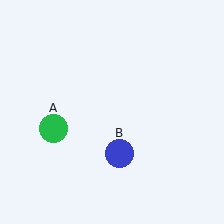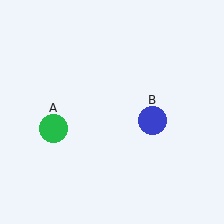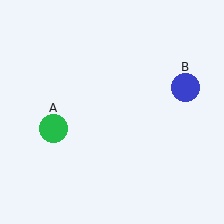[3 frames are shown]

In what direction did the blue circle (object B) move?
The blue circle (object B) moved up and to the right.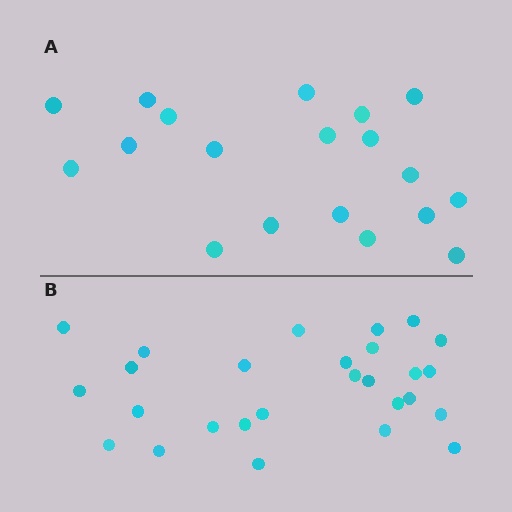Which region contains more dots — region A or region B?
Region B (the bottom region) has more dots.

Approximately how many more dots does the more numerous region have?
Region B has roughly 8 or so more dots than region A.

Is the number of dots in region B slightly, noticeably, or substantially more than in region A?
Region B has noticeably more, but not dramatically so. The ratio is roughly 1.4 to 1.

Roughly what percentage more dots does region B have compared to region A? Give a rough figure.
About 40% more.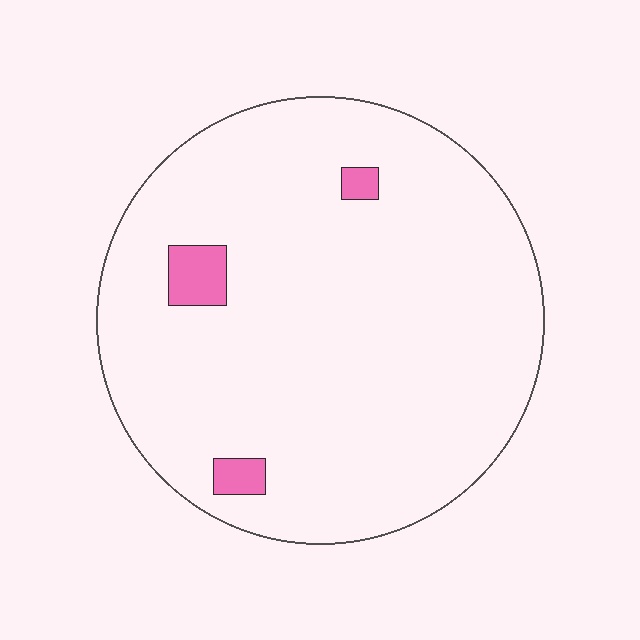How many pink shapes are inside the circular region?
3.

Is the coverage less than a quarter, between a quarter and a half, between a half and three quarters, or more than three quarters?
Less than a quarter.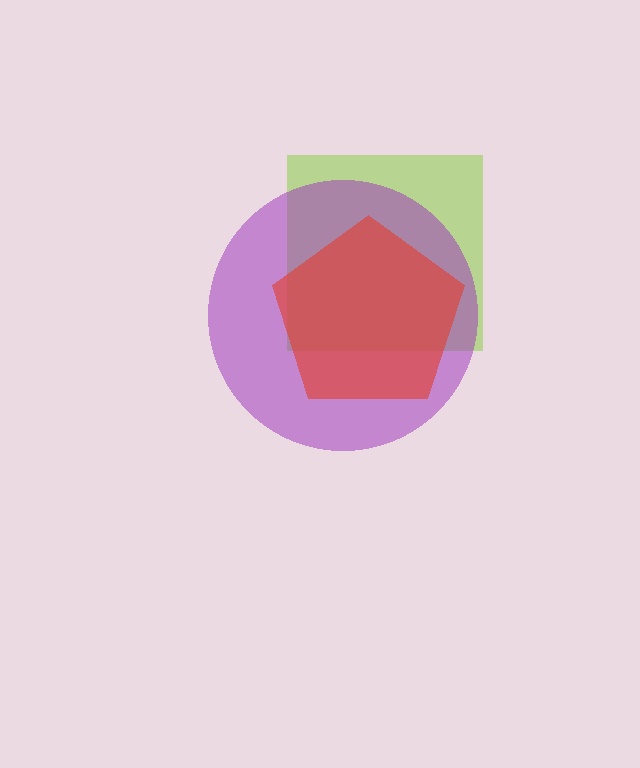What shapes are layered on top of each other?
The layered shapes are: a lime square, a purple circle, a red pentagon.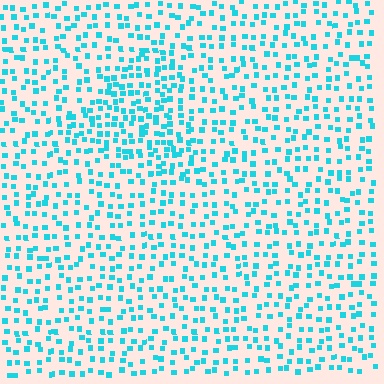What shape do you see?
I see a triangle.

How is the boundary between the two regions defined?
The boundary is defined by a change in element density (approximately 1.7x ratio). All elements are the same color, size, and shape.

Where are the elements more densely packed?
The elements are more densely packed inside the triangle boundary.